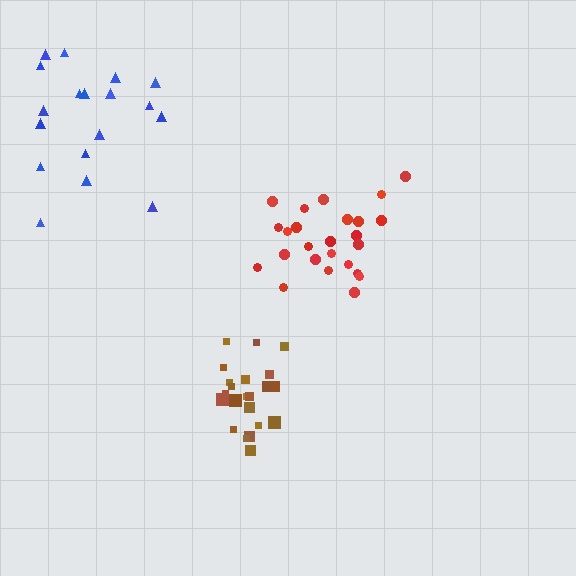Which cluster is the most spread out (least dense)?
Blue.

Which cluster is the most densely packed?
Brown.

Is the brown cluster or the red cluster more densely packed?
Brown.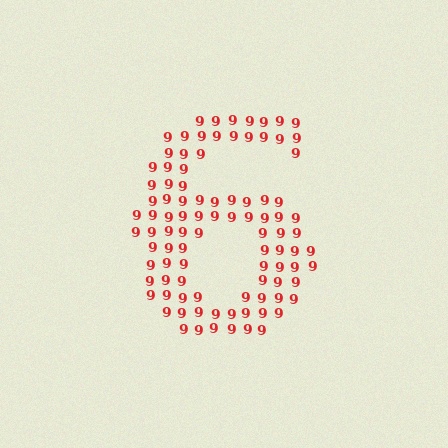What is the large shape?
The large shape is the digit 6.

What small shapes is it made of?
It is made of small digit 9's.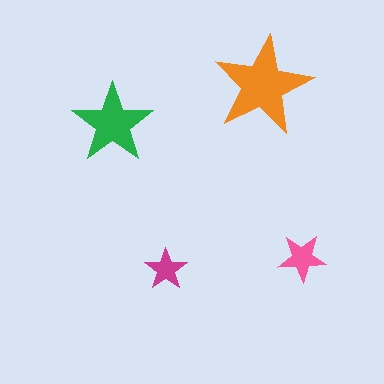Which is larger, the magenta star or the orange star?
The orange one.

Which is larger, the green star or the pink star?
The green one.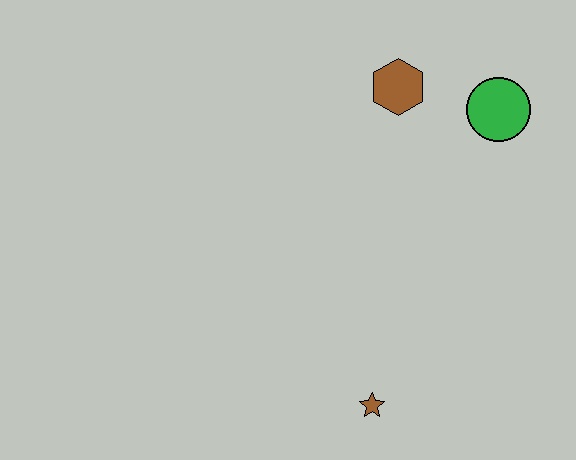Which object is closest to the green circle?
The brown hexagon is closest to the green circle.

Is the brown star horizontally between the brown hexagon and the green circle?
No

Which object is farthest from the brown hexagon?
The brown star is farthest from the brown hexagon.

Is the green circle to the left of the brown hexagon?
No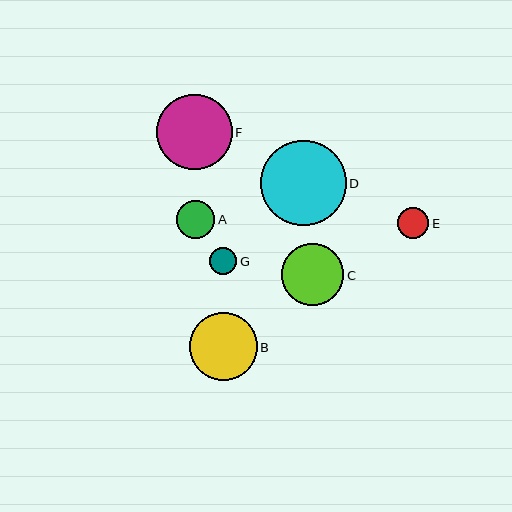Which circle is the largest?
Circle D is the largest with a size of approximately 86 pixels.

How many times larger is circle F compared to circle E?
Circle F is approximately 2.4 times the size of circle E.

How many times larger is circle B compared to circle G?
Circle B is approximately 2.5 times the size of circle G.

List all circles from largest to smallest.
From largest to smallest: D, F, B, C, A, E, G.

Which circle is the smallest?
Circle G is the smallest with a size of approximately 27 pixels.